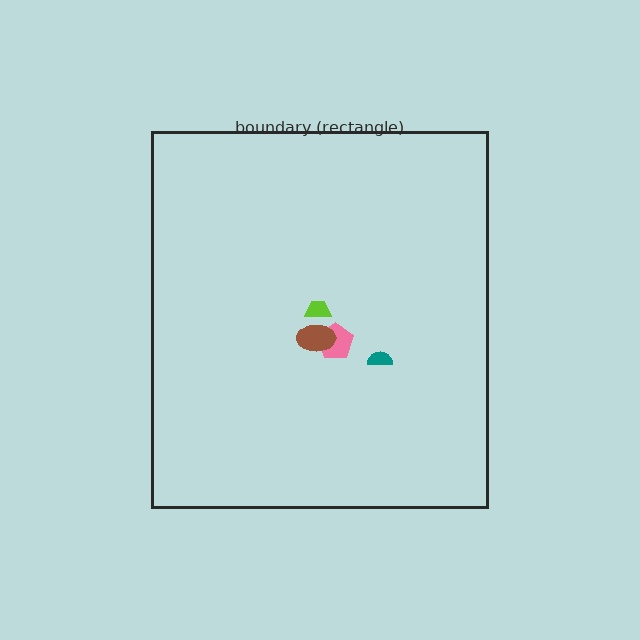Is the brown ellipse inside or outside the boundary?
Inside.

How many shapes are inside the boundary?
4 inside, 0 outside.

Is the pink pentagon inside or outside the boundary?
Inside.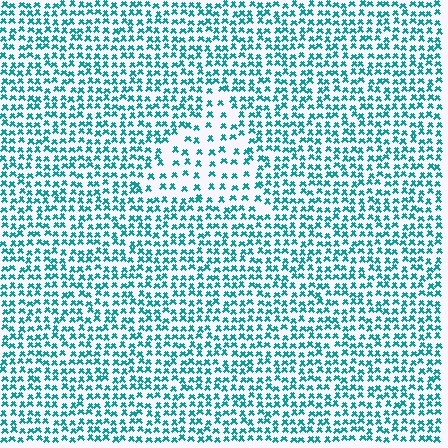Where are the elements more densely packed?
The elements are more densely packed outside the triangle boundary.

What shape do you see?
I see a triangle.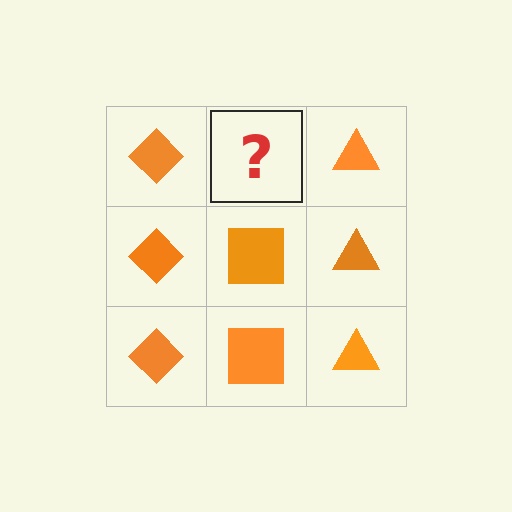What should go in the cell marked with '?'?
The missing cell should contain an orange square.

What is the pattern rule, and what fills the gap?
The rule is that each column has a consistent shape. The gap should be filled with an orange square.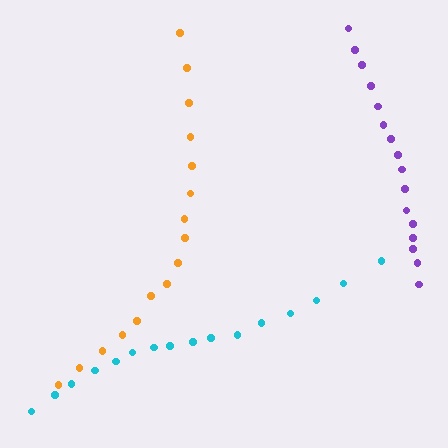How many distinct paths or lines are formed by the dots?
There are 3 distinct paths.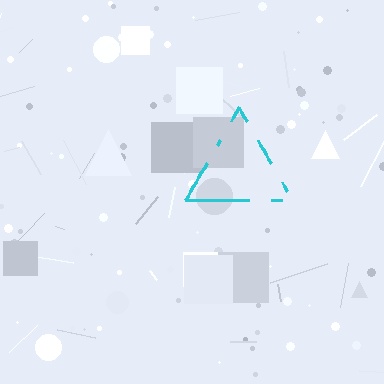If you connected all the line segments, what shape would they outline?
They would outline a triangle.